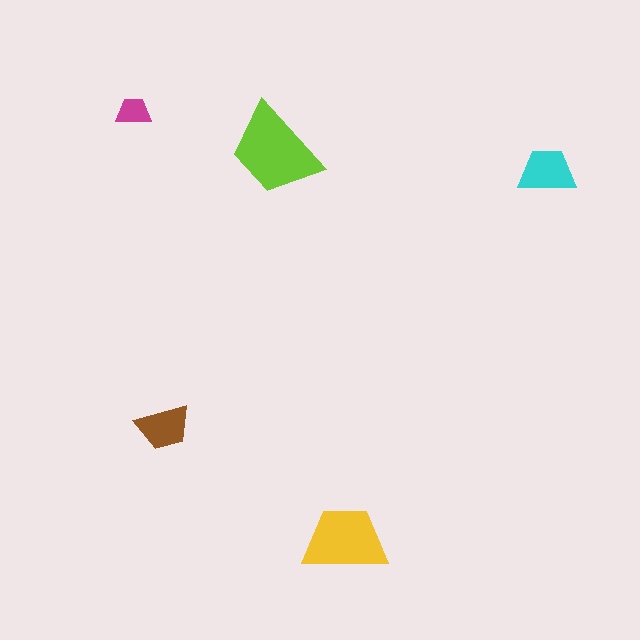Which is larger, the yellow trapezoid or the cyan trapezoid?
The yellow one.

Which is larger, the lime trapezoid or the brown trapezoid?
The lime one.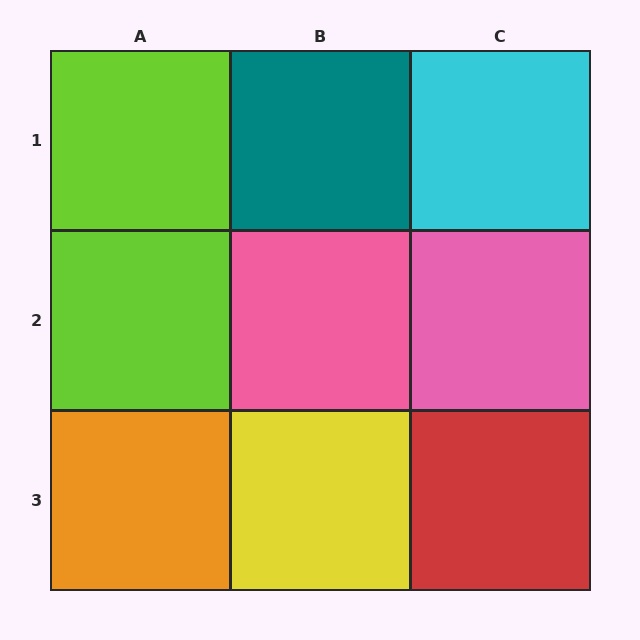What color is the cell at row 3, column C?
Red.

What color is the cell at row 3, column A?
Orange.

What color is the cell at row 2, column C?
Pink.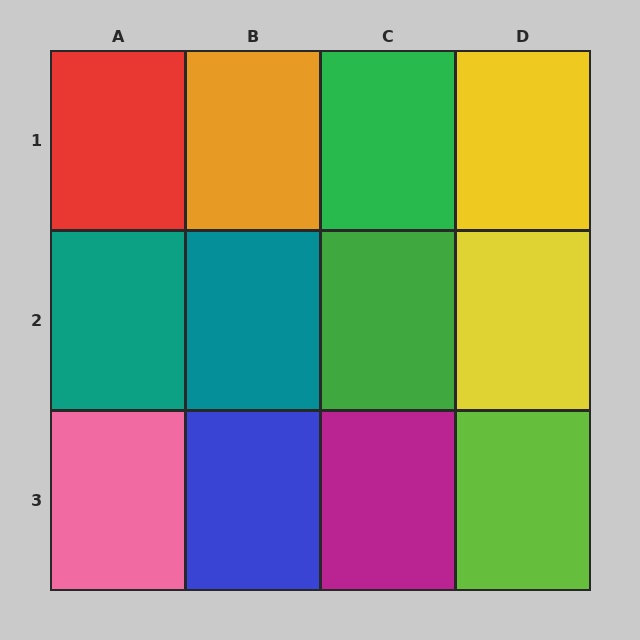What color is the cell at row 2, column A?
Teal.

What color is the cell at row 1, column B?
Orange.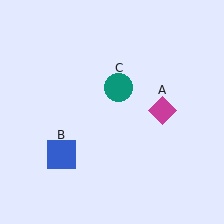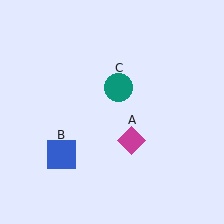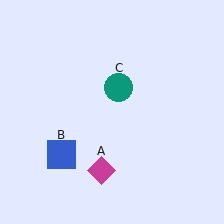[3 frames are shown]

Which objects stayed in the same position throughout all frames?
Blue square (object B) and teal circle (object C) remained stationary.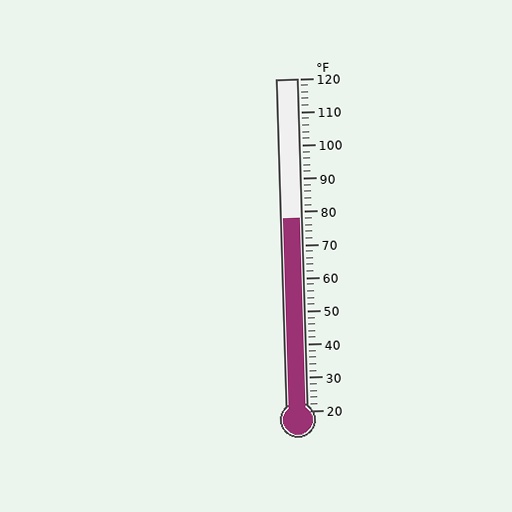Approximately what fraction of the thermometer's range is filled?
The thermometer is filled to approximately 60% of its range.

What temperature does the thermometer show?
The thermometer shows approximately 78°F.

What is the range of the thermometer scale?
The thermometer scale ranges from 20°F to 120°F.